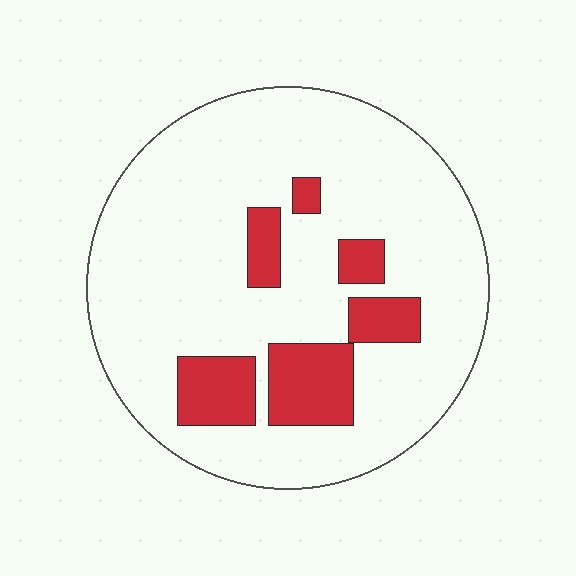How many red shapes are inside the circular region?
6.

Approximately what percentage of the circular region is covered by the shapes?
Approximately 15%.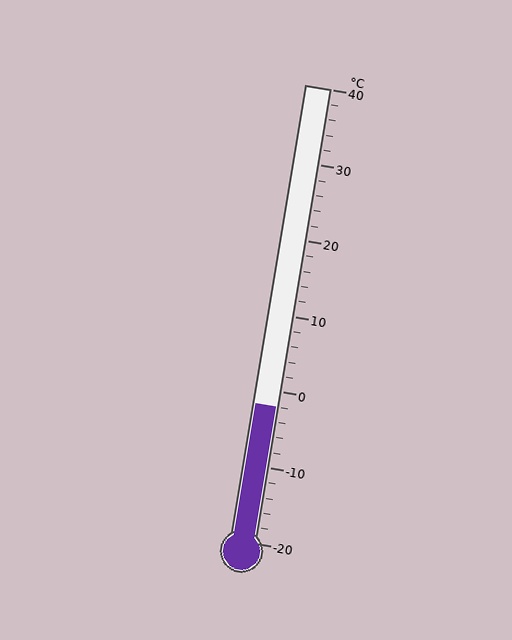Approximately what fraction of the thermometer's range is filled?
The thermometer is filled to approximately 30% of its range.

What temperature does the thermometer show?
The thermometer shows approximately -2°C.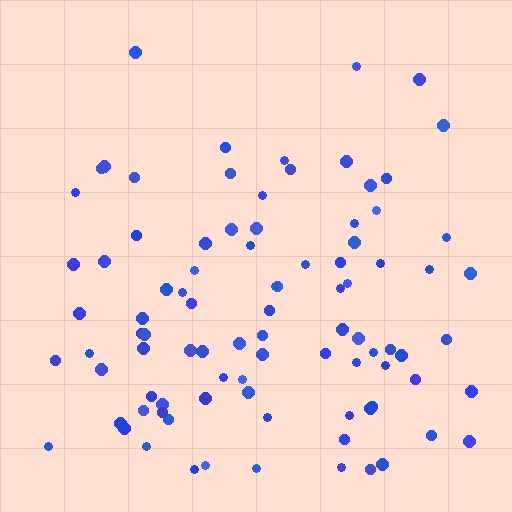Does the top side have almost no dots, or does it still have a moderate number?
Still a moderate number, just noticeably fewer than the bottom.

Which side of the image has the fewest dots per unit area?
The top.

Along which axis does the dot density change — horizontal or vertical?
Vertical.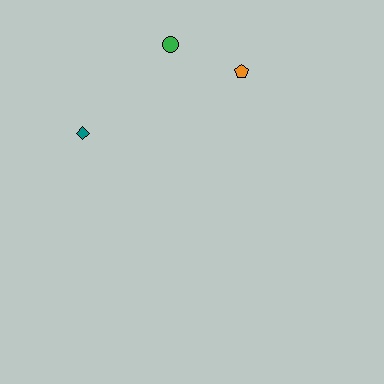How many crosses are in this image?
There are no crosses.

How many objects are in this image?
There are 3 objects.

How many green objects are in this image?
There is 1 green object.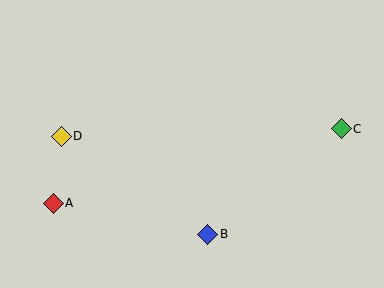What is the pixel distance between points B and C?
The distance between B and C is 170 pixels.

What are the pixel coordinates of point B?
Point B is at (208, 234).